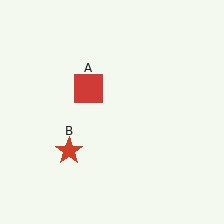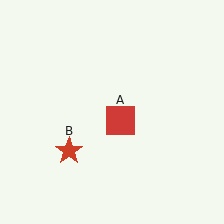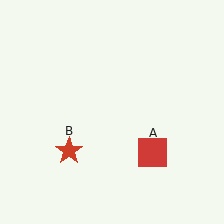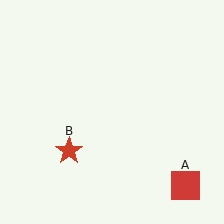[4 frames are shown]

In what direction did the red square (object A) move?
The red square (object A) moved down and to the right.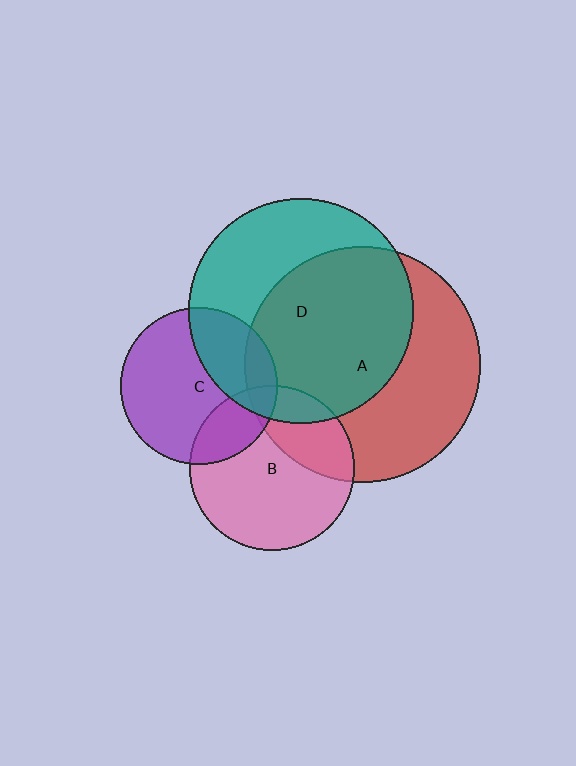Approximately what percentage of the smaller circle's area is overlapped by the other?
Approximately 10%.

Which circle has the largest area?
Circle A (red).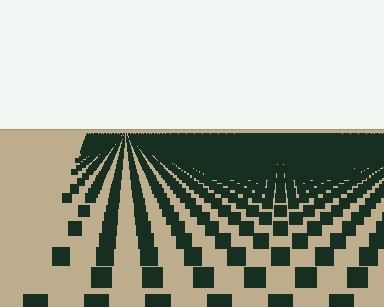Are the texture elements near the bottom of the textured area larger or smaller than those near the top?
Larger. Near the bottom, elements are closer to the viewer and appear at a bigger on-screen size.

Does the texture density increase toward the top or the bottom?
Density increases toward the top.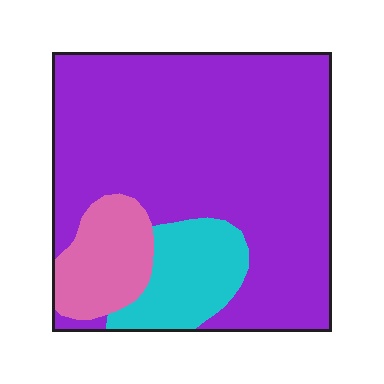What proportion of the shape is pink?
Pink covers about 10% of the shape.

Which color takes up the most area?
Purple, at roughly 75%.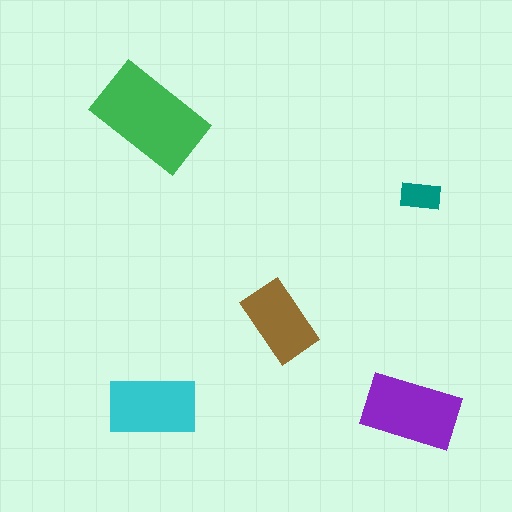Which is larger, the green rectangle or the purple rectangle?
The green one.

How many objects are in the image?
There are 5 objects in the image.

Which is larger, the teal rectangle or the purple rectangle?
The purple one.